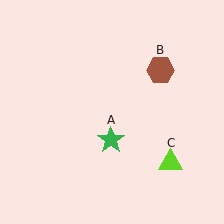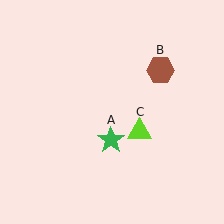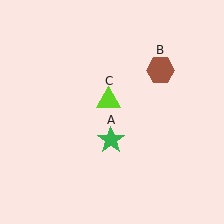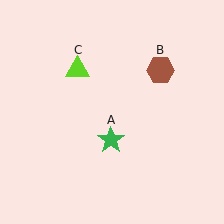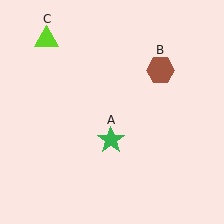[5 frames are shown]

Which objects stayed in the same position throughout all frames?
Green star (object A) and brown hexagon (object B) remained stationary.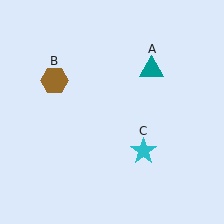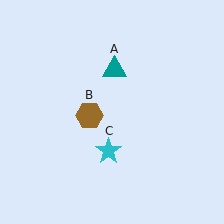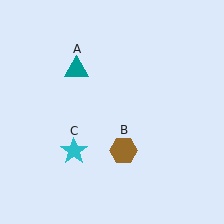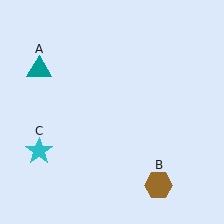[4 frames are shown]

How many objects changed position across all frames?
3 objects changed position: teal triangle (object A), brown hexagon (object B), cyan star (object C).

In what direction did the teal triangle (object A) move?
The teal triangle (object A) moved left.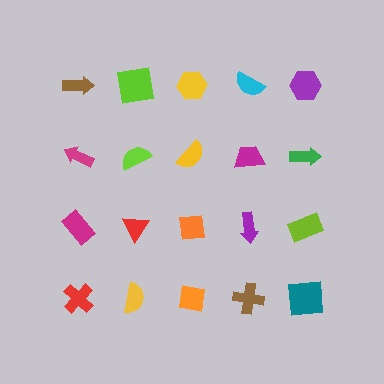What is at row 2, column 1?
A magenta arrow.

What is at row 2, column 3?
A yellow semicircle.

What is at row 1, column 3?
A yellow hexagon.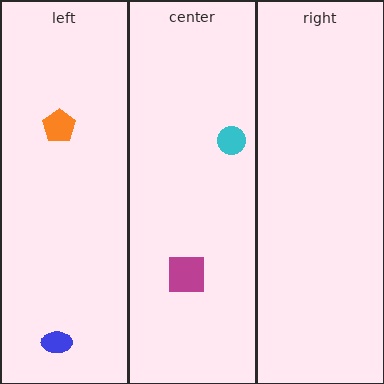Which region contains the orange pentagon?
The left region.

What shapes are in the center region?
The magenta square, the cyan circle.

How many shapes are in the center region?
2.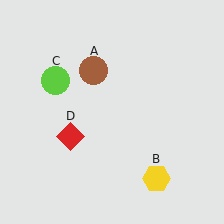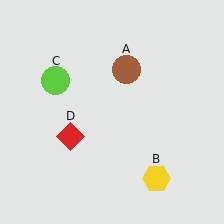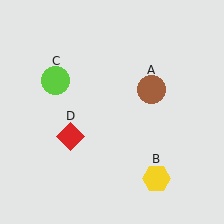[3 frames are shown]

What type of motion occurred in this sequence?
The brown circle (object A) rotated clockwise around the center of the scene.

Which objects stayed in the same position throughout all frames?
Yellow hexagon (object B) and lime circle (object C) and red diamond (object D) remained stationary.